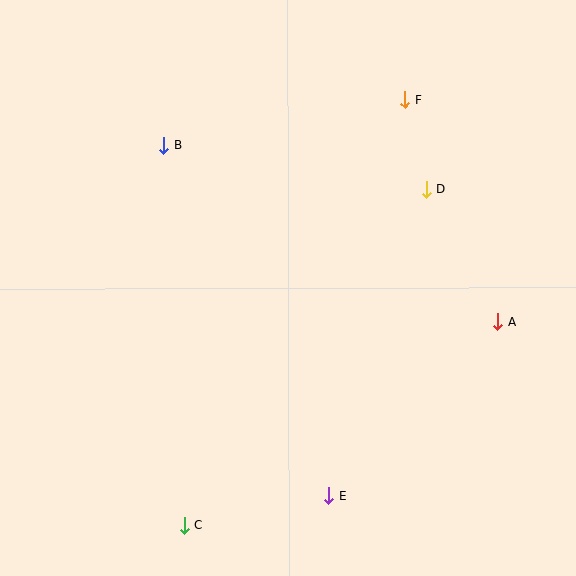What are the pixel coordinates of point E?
Point E is at (328, 496).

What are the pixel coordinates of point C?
Point C is at (184, 525).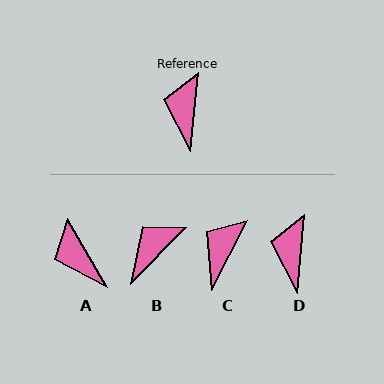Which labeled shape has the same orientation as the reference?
D.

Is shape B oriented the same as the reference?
No, it is off by about 39 degrees.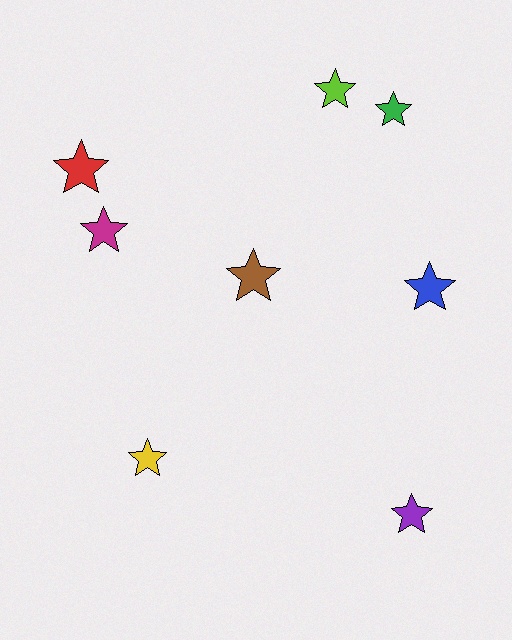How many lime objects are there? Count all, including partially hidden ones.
There is 1 lime object.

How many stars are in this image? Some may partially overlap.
There are 8 stars.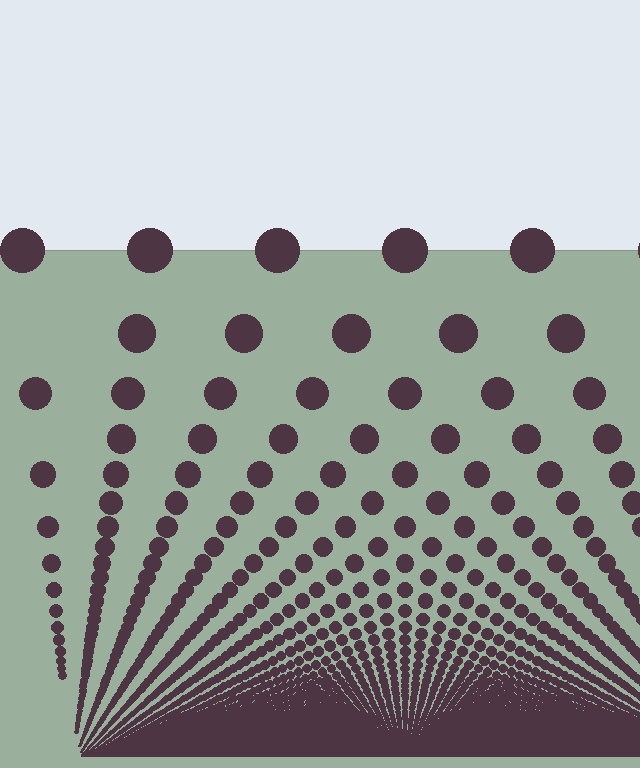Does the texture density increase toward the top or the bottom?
Density increases toward the bottom.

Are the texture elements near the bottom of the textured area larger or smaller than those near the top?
Smaller. The gradient is inverted — elements near the bottom are smaller and denser.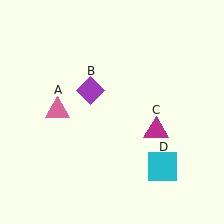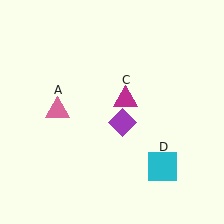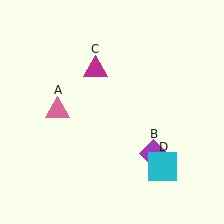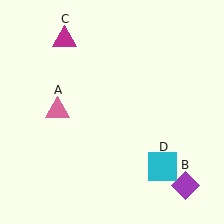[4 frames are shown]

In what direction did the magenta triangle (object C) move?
The magenta triangle (object C) moved up and to the left.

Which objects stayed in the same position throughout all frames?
Pink triangle (object A) and cyan square (object D) remained stationary.